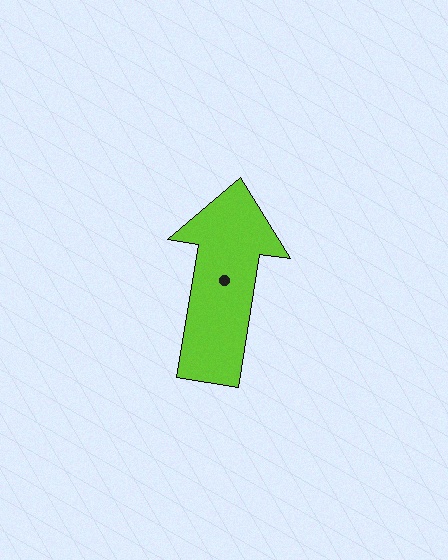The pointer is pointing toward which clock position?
Roughly 12 o'clock.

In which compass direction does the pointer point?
North.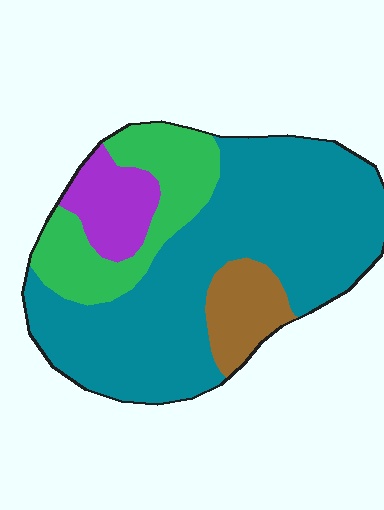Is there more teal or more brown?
Teal.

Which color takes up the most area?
Teal, at roughly 60%.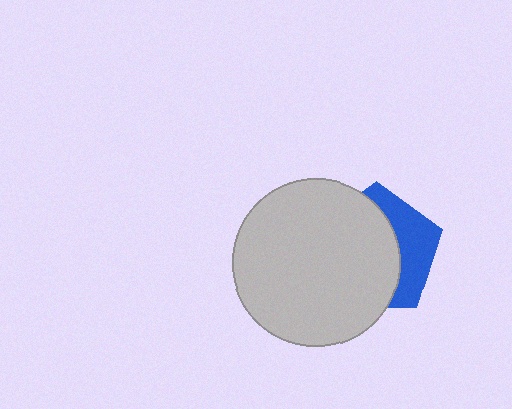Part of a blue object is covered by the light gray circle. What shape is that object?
It is a pentagon.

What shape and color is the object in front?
The object in front is a light gray circle.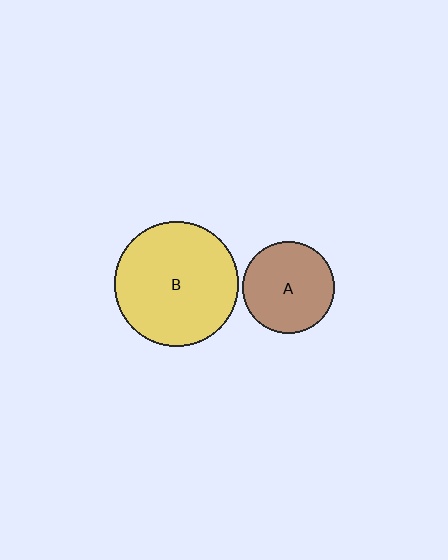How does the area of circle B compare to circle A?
Approximately 1.8 times.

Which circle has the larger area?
Circle B (yellow).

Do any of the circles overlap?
No, none of the circles overlap.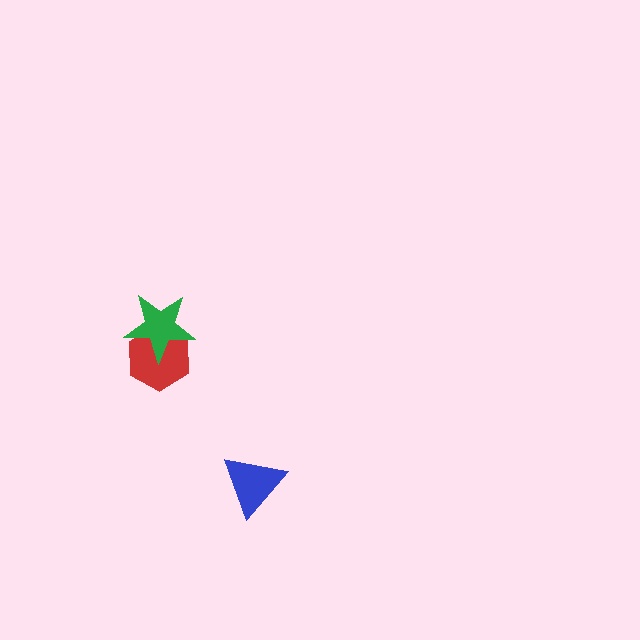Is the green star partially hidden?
No, no other shape covers it.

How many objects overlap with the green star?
1 object overlaps with the green star.